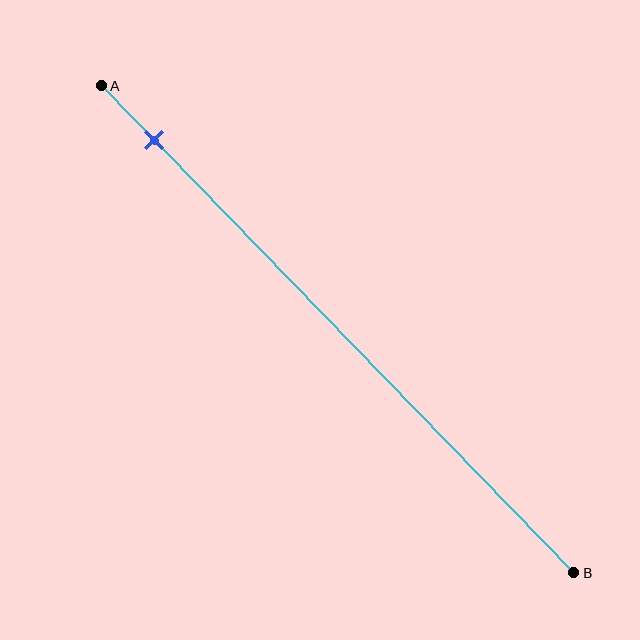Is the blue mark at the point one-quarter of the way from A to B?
No, the mark is at about 10% from A, not at the 25% one-quarter point.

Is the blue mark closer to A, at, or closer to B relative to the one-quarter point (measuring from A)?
The blue mark is closer to point A than the one-quarter point of segment AB.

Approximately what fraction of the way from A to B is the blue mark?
The blue mark is approximately 10% of the way from A to B.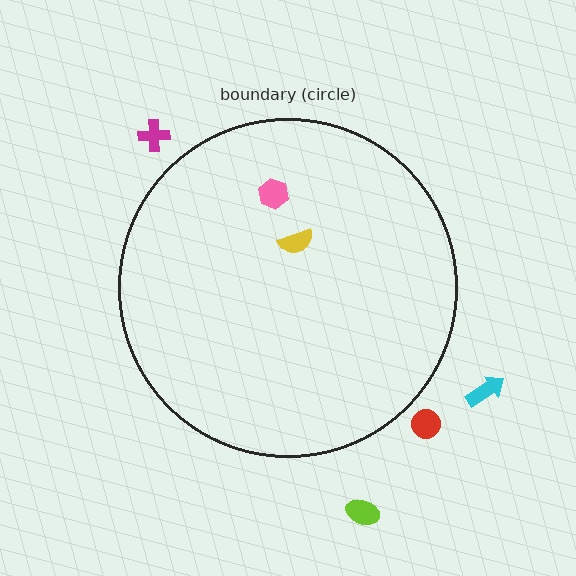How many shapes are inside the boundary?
2 inside, 4 outside.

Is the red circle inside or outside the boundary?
Outside.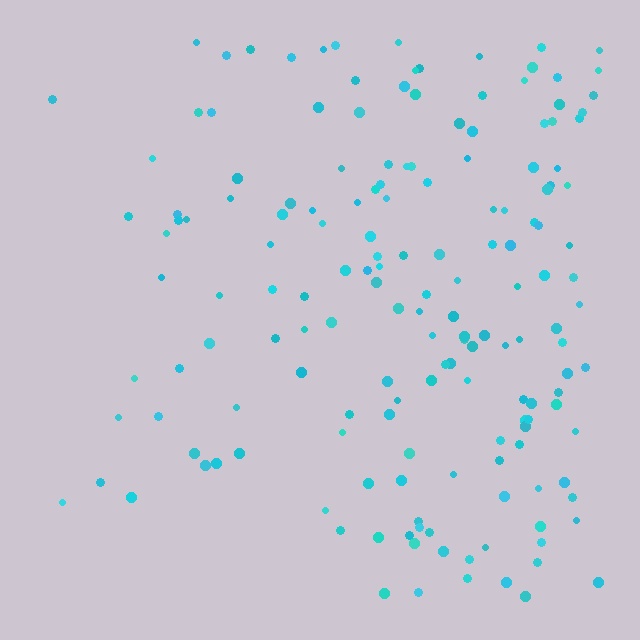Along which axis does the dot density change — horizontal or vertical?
Horizontal.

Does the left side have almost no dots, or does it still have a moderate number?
Still a moderate number, just noticeably fewer than the right.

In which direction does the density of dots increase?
From left to right, with the right side densest.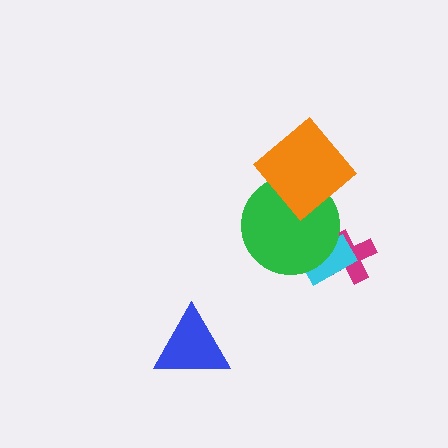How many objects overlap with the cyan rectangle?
2 objects overlap with the cyan rectangle.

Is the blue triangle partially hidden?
No, no other shape covers it.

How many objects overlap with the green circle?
3 objects overlap with the green circle.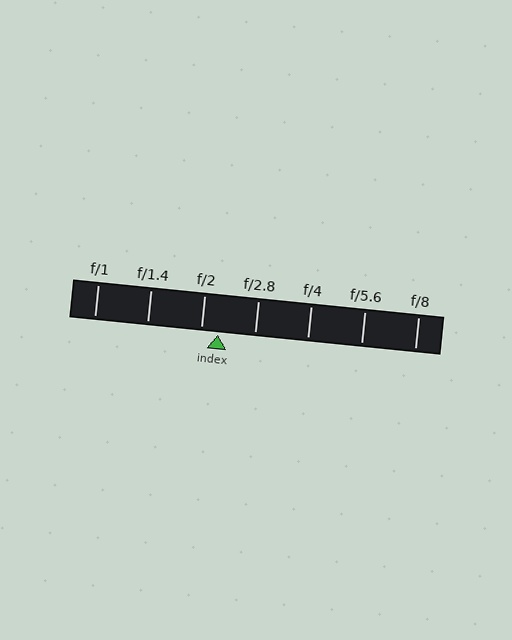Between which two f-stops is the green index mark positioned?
The index mark is between f/2 and f/2.8.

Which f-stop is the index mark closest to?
The index mark is closest to f/2.